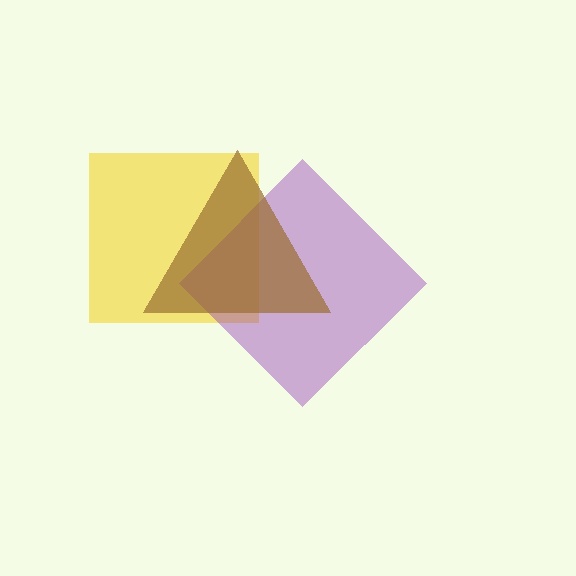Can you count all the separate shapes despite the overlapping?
Yes, there are 3 separate shapes.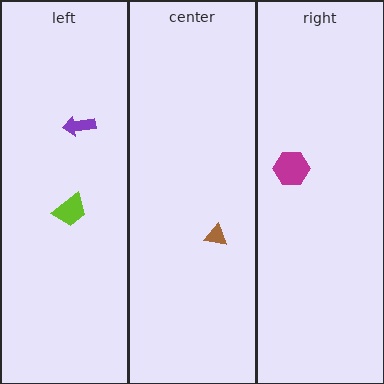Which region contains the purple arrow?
The left region.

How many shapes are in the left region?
2.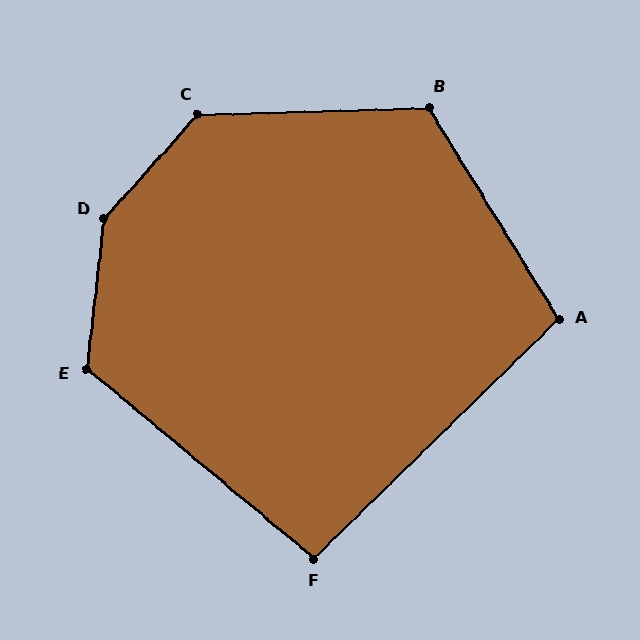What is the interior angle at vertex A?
Approximately 103 degrees (obtuse).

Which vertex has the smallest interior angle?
F, at approximately 96 degrees.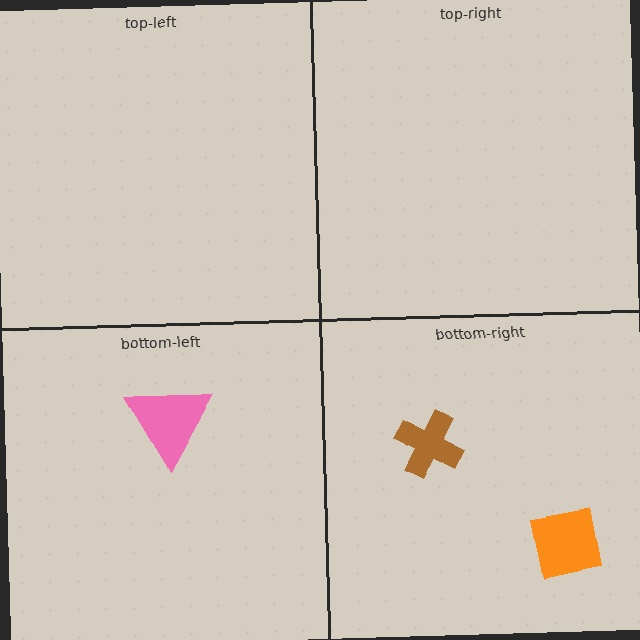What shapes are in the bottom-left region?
The pink triangle.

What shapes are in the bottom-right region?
The orange square, the brown cross.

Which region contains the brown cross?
The bottom-right region.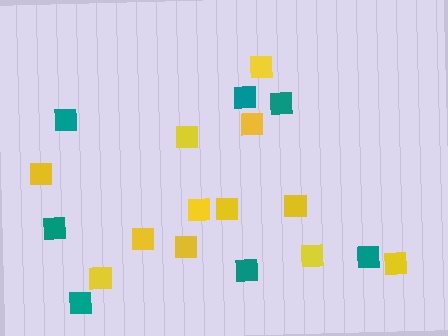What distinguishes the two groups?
There are 2 groups: one group of yellow squares (12) and one group of teal squares (7).